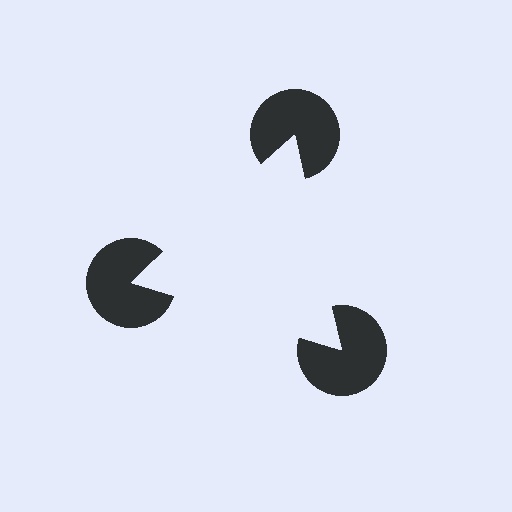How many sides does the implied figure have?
3 sides.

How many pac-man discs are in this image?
There are 3 — one at each vertex of the illusory triangle.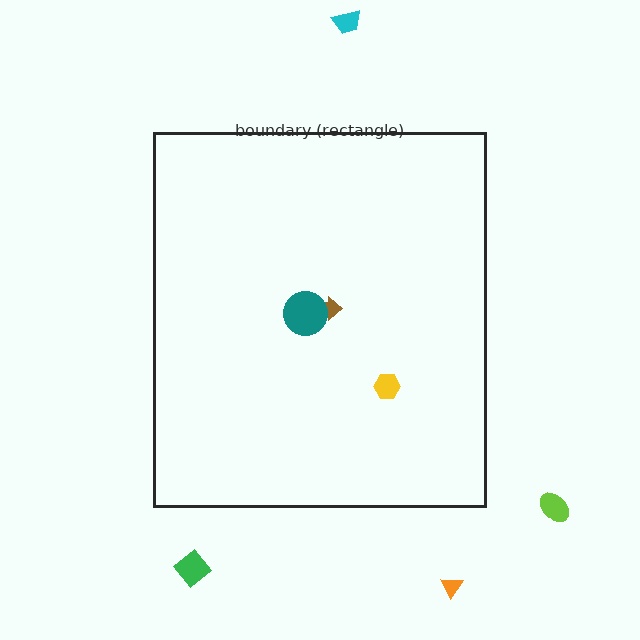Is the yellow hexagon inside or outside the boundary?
Inside.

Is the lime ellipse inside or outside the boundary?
Outside.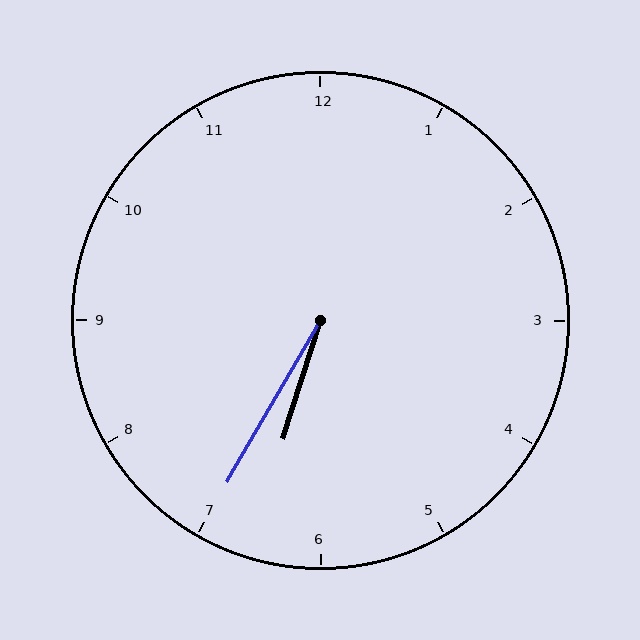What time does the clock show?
6:35.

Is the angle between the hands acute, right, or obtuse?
It is acute.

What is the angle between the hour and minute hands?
Approximately 12 degrees.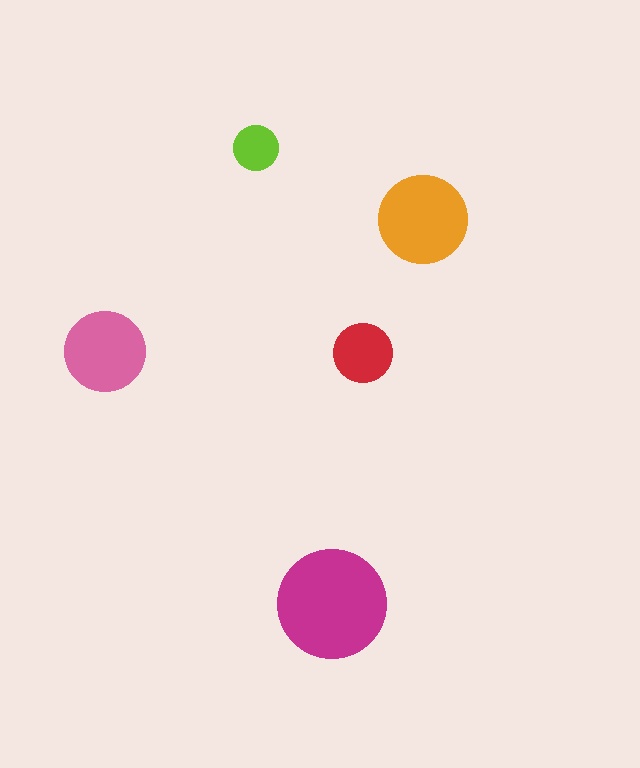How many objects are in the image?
There are 5 objects in the image.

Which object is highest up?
The lime circle is topmost.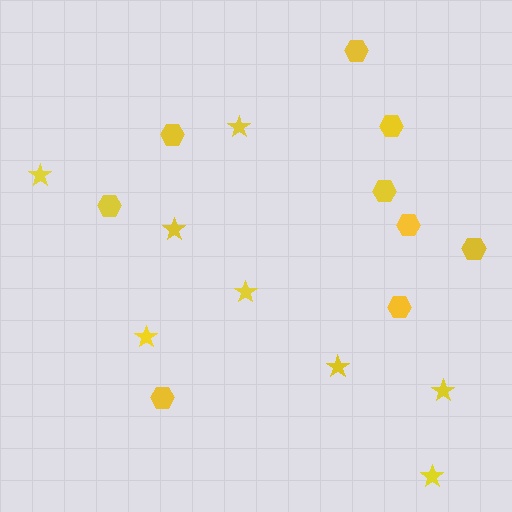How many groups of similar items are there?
There are 2 groups: one group of hexagons (9) and one group of stars (8).